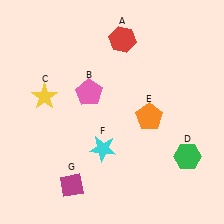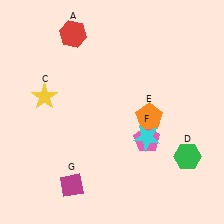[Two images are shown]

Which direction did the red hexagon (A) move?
The red hexagon (A) moved left.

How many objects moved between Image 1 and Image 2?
3 objects moved between the two images.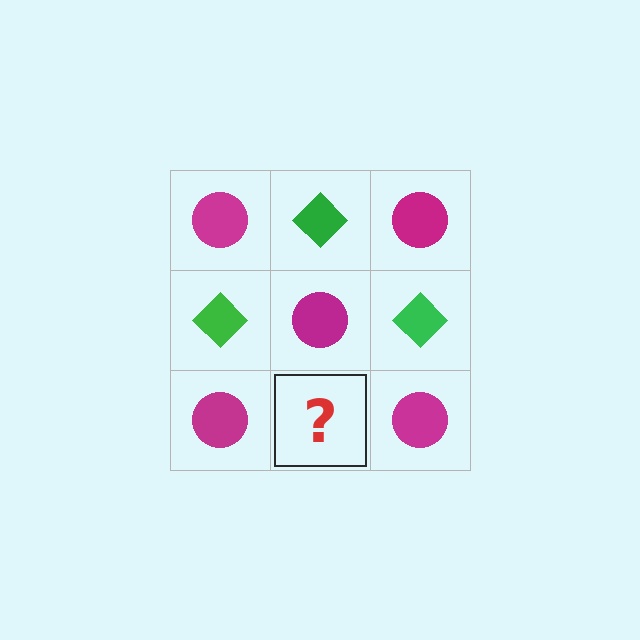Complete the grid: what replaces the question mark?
The question mark should be replaced with a green diamond.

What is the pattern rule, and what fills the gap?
The rule is that it alternates magenta circle and green diamond in a checkerboard pattern. The gap should be filled with a green diamond.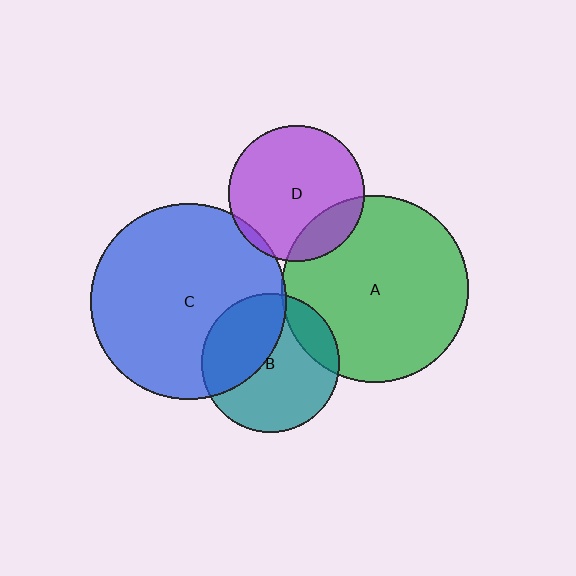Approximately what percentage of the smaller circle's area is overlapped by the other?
Approximately 5%.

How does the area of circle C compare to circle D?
Approximately 2.1 times.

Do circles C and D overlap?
Yes.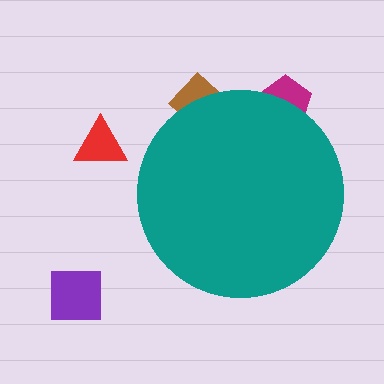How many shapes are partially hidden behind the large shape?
2 shapes are partially hidden.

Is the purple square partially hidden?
No, the purple square is fully visible.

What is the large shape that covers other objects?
A teal circle.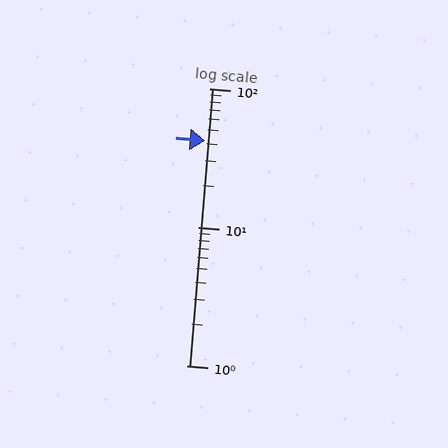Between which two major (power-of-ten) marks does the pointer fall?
The pointer is between 10 and 100.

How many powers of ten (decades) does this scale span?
The scale spans 2 decades, from 1 to 100.